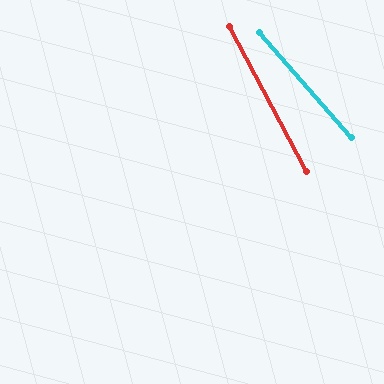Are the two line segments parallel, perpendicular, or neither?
Neither parallel nor perpendicular — they differ by about 13°.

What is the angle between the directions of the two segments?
Approximately 13 degrees.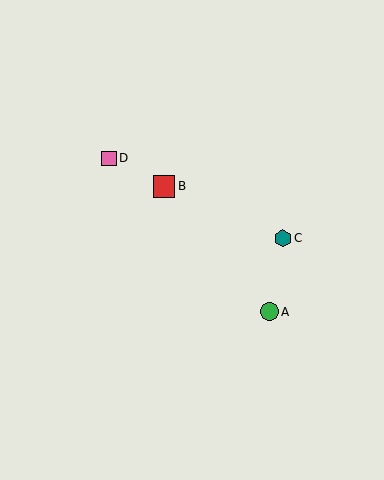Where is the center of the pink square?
The center of the pink square is at (109, 158).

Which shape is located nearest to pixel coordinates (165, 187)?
The red square (labeled B) at (164, 186) is nearest to that location.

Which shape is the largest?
The red square (labeled B) is the largest.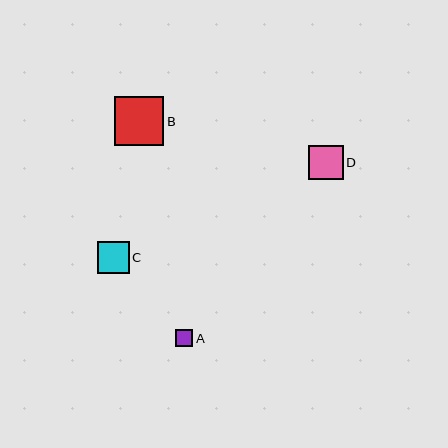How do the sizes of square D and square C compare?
Square D and square C are approximately the same size.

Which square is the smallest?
Square A is the smallest with a size of approximately 17 pixels.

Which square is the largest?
Square B is the largest with a size of approximately 49 pixels.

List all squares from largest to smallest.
From largest to smallest: B, D, C, A.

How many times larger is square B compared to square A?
Square B is approximately 2.8 times the size of square A.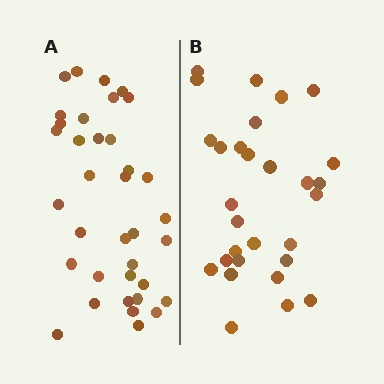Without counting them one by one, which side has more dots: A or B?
Region A (the left region) has more dots.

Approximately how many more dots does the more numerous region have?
Region A has roughly 8 or so more dots than region B.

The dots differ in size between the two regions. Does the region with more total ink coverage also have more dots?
No. Region B has more total ink coverage because its dots are larger, but region A actually contains more individual dots. Total area can be misleading — the number of items is what matters here.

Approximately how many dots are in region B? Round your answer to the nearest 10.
About 30 dots. (The exact count is 29, which rounds to 30.)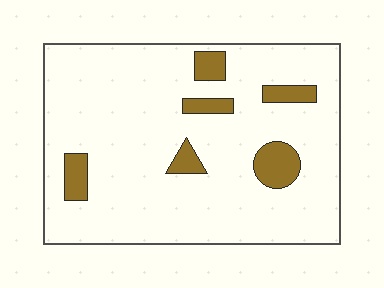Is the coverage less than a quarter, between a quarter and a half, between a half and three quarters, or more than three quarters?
Less than a quarter.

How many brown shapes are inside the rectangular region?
6.